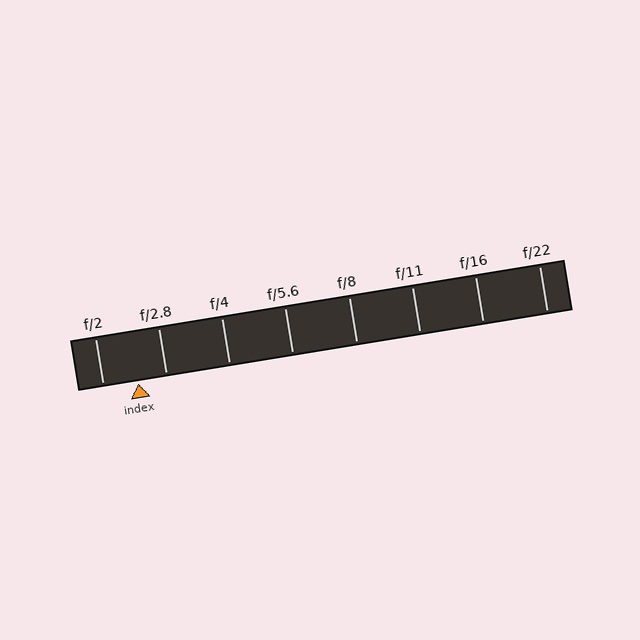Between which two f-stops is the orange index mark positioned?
The index mark is between f/2 and f/2.8.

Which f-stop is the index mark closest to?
The index mark is closest to f/2.8.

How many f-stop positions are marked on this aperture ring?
There are 8 f-stop positions marked.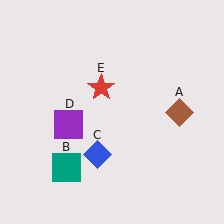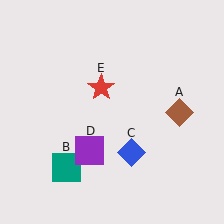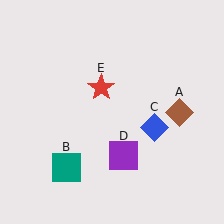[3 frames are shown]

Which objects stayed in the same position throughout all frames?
Brown diamond (object A) and teal square (object B) and red star (object E) remained stationary.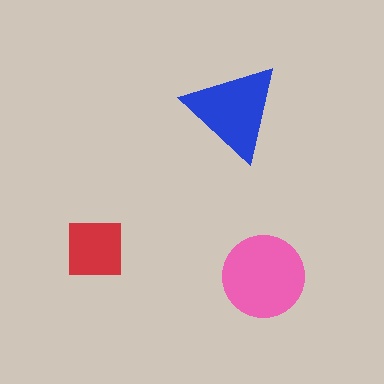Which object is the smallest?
The red square.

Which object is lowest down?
The pink circle is bottommost.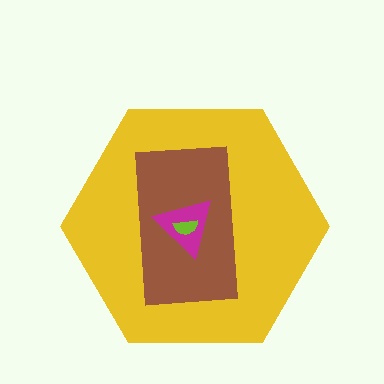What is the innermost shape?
The lime semicircle.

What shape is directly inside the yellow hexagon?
The brown rectangle.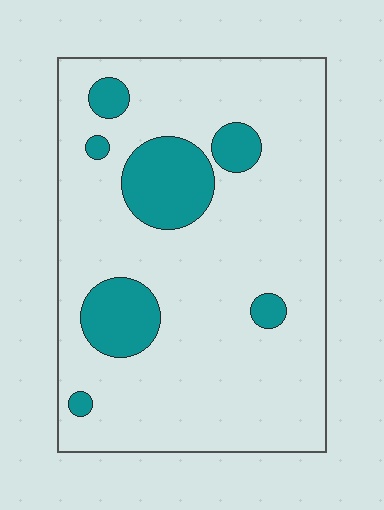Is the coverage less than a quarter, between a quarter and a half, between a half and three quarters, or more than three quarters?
Less than a quarter.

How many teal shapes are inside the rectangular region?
7.